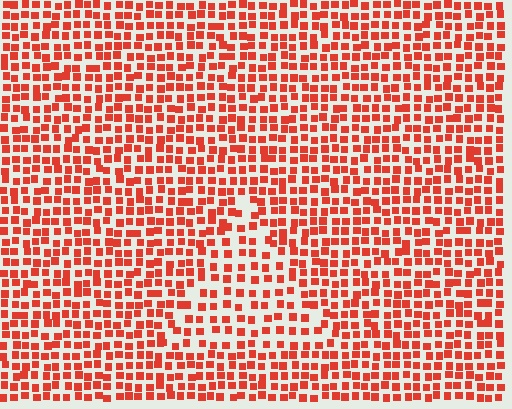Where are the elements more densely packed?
The elements are more densely packed outside the triangle boundary.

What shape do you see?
I see a triangle.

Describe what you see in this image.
The image contains small red elements arranged at two different densities. A triangle-shaped region is visible where the elements are less densely packed than the surrounding area.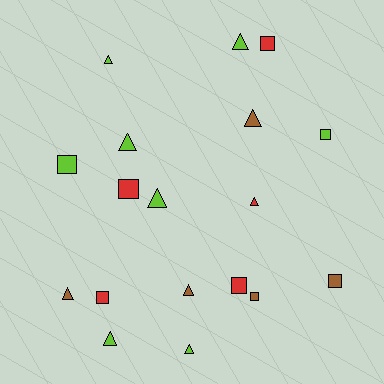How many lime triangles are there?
There are 6 lime triangles.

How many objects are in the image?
There are 18 objects.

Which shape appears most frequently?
Triangle, with 10 objects.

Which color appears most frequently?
Lime, with 8 objects.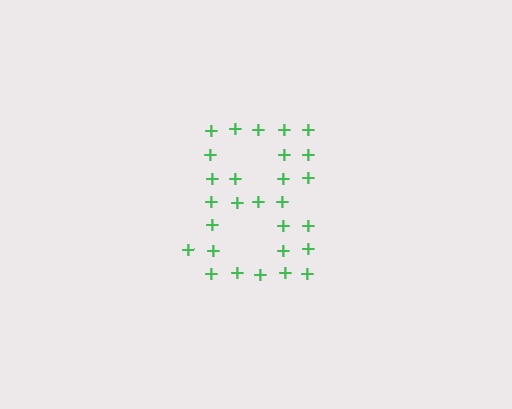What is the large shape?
The large shape is the digit 8.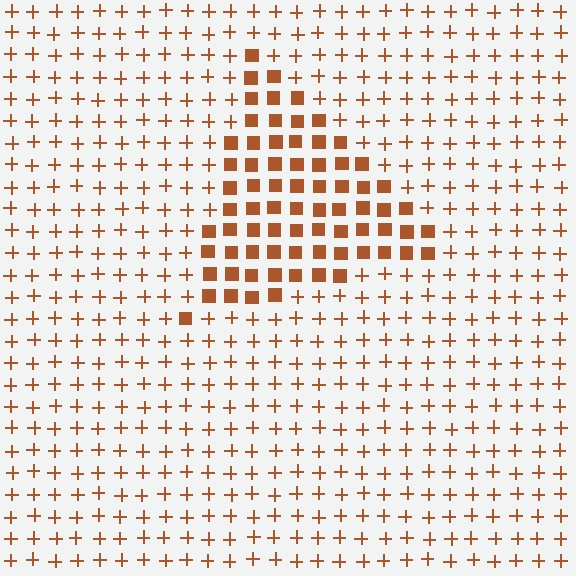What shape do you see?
I see a triangle.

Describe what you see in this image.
The image is filled with small brown elements arranged in a uniform grid. A triangle-shaped region contains squares, while the surrounding area contains plus signs. The boundary is defined purely by the change in element shape.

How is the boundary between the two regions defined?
The boundary is defined by a change in element shape: squares inside vs. plus signs outside. All elements share the same color and spacing.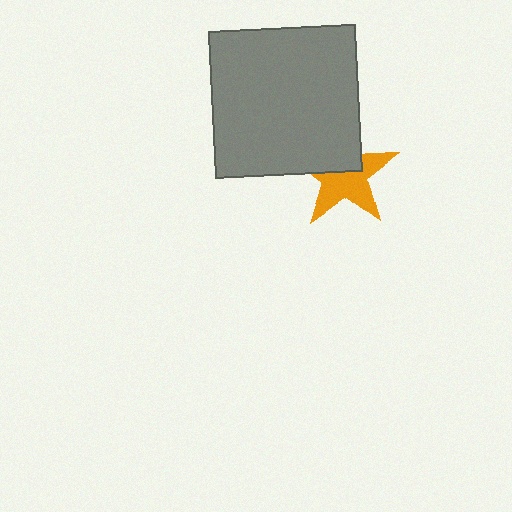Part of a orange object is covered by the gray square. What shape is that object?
It is a star.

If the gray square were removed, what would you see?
You would see the complete orange star.